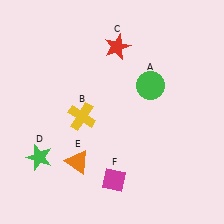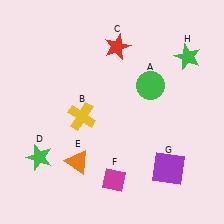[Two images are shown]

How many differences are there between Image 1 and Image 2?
There are 2 differences between the two images.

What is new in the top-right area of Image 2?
A green star (H) was added in the top-right area of Image 2.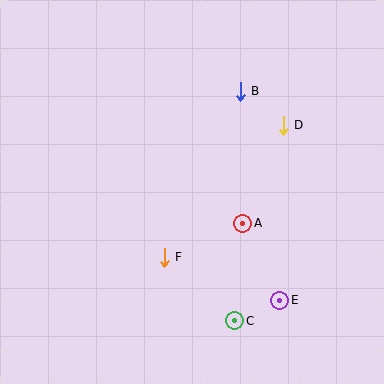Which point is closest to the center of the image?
Point A at (243, 223) is closest to the center.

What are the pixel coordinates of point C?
Point C is at (235, 321).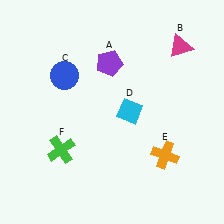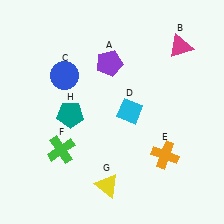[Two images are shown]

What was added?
A yellow triangle (G), a teal pentagon (H) were added in Image 2.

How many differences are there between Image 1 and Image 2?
There are 2 differences between the two images.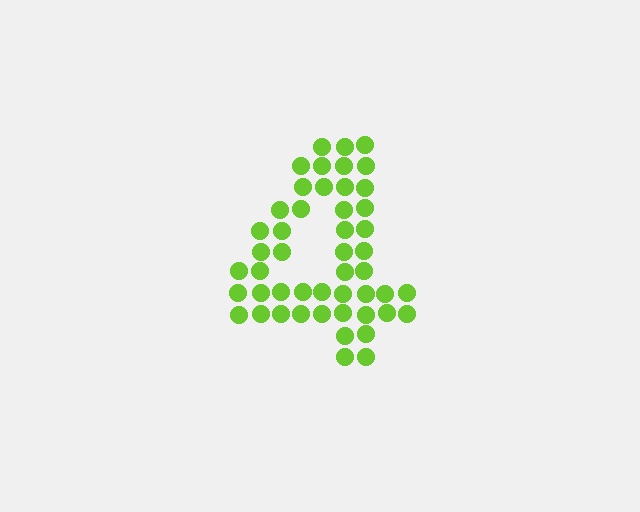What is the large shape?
The large shape is the digit 4.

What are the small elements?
The small elements are circles.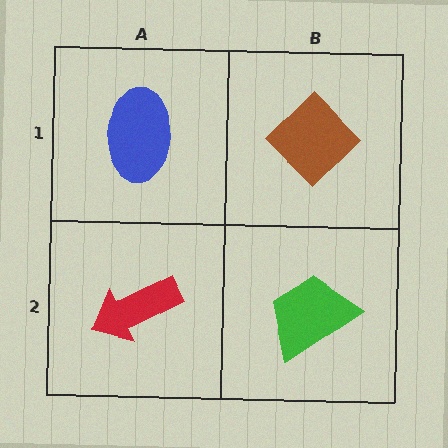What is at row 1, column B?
A brown diamond.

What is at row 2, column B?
A green trapezoid.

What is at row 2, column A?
A red arrow.